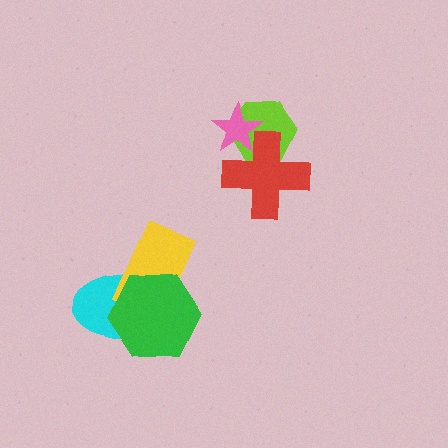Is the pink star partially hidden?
Yes, it is partially covered by another shape.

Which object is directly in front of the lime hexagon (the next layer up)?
The pink star is directly in front of the lime hexagon.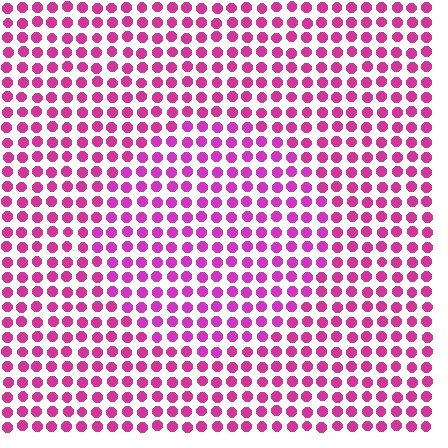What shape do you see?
I see a circle.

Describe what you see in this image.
The image is filled with small magenta elements in a uniform arrangement. A circle-shaped region is visible where the elements are tinted to a slightly different hue, forming a subtle color boundary.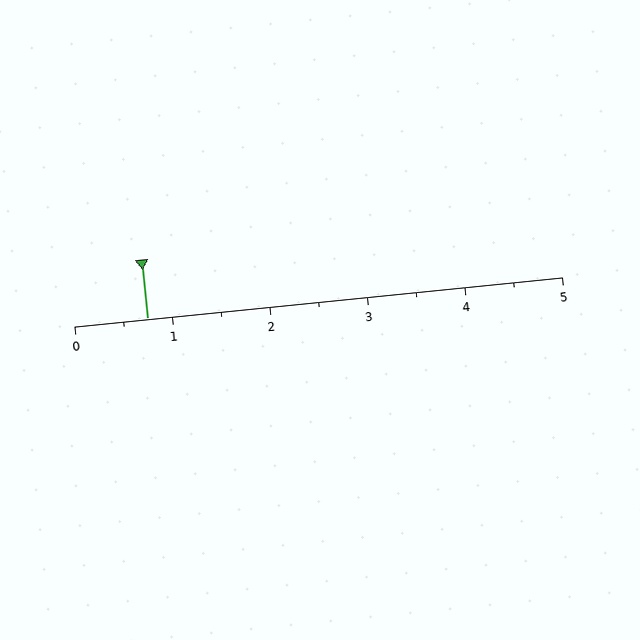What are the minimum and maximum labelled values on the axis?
The axis runs from 0 to 5.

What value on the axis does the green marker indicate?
The marker indicates approximately 0.8.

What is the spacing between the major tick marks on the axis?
The major ticks are spaced 1 apart.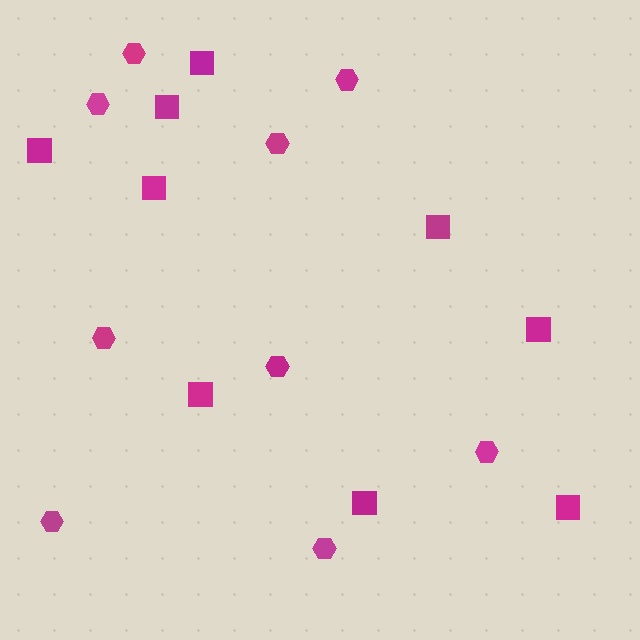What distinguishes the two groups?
There are 2 groups: one group of squares (9) and one group of hexagons (9).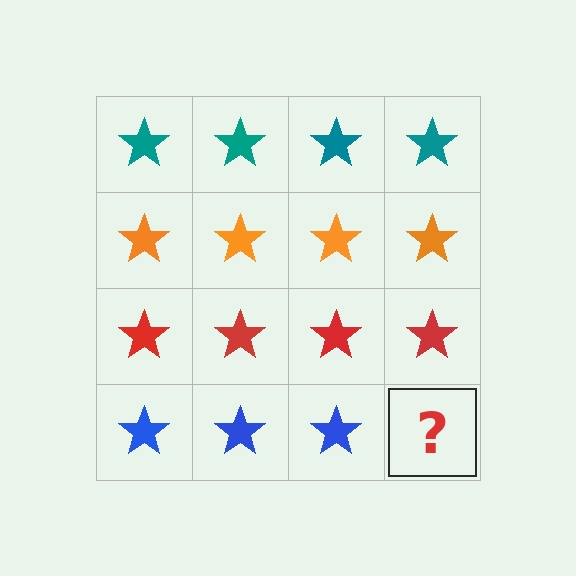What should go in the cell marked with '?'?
The missing cell should contain a blue star.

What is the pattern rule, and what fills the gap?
The rule is that each row has a consistent color. The gap should be filled with a blue star.